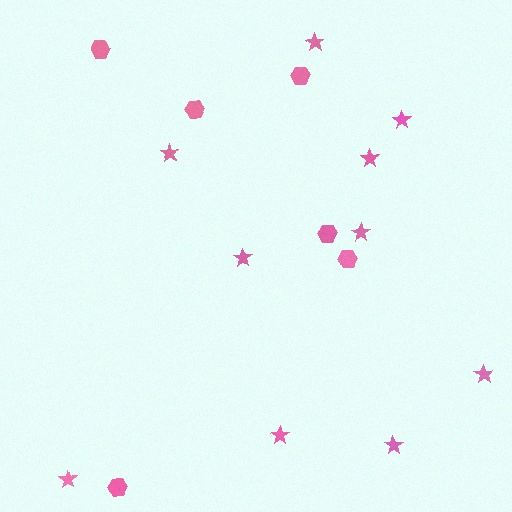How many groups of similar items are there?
There are 2 groups: one group of hexagons (6) and one group of stars (10).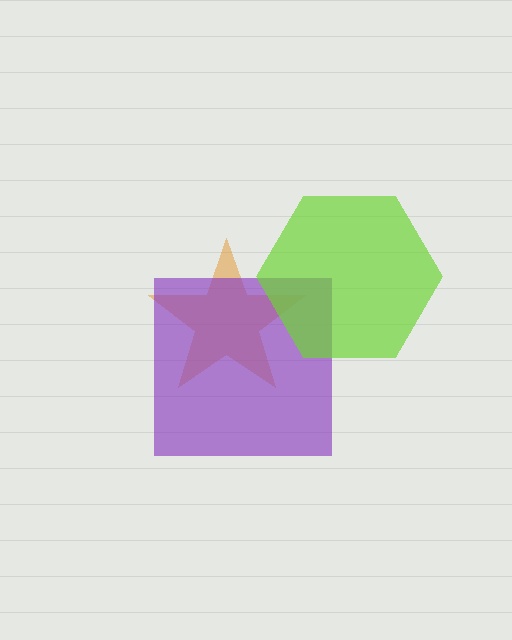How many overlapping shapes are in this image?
There are 3 overlapping shapes in the image.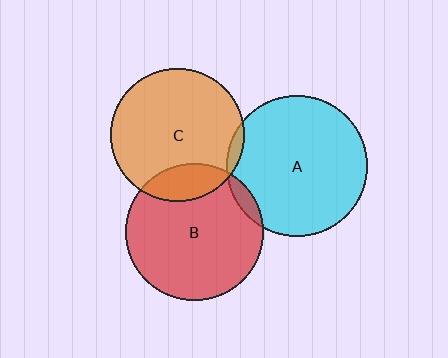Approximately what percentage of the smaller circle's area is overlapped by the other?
Approximately 15%.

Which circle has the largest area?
Circle A (cyan).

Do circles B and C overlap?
Yes.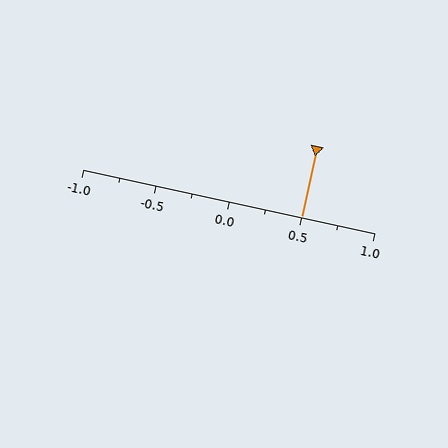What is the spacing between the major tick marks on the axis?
The major ticks are spaced 0.5 apart.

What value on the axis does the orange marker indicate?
The marker indicates approximately 0.5.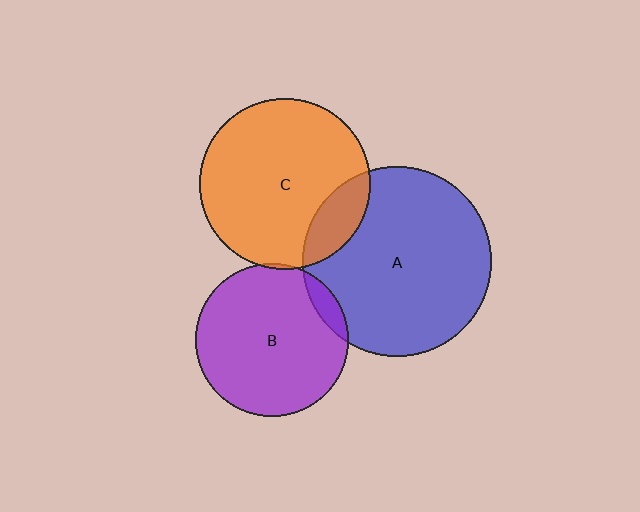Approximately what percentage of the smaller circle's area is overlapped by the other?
Approximately 5%.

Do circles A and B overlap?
Yes.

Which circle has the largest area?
Circle A (blue).